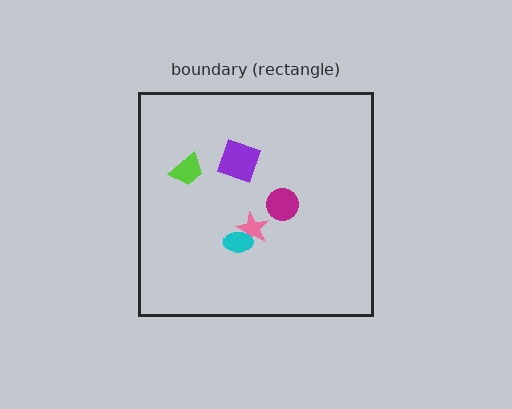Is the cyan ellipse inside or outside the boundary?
Inside.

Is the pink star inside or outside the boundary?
Inside.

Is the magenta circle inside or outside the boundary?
Inside.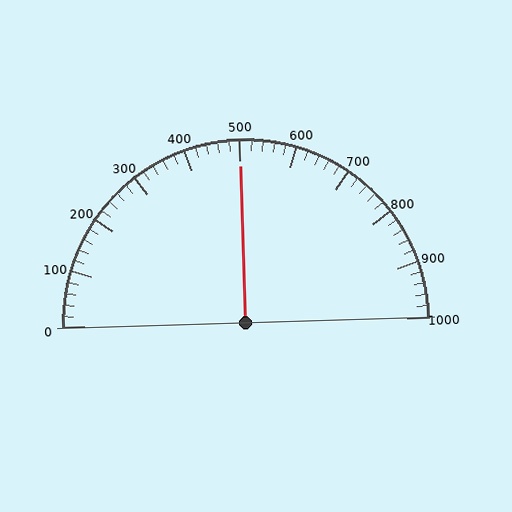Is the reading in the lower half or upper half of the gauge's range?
The reading is in the upper half of the range (0 to 1000).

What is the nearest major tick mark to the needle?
The nearest major tick mark is 500.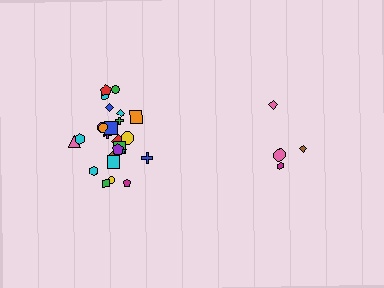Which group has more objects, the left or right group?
The left group.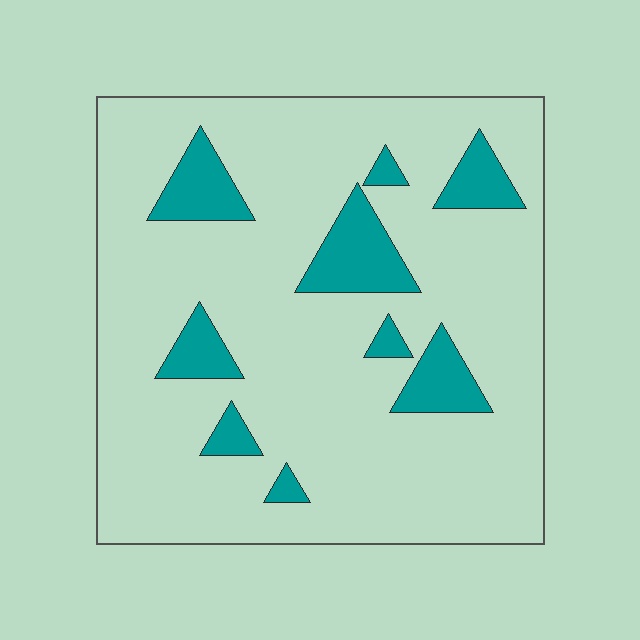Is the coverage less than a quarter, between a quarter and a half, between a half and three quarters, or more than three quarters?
Less than a quarter.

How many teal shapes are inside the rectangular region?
9.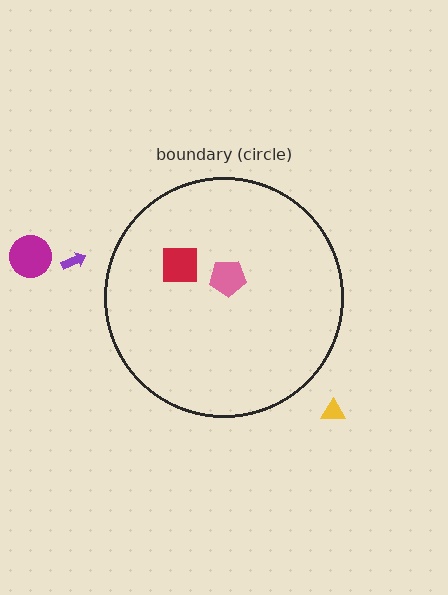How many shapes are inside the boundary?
2 inside, 3 outside.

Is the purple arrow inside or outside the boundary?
Outside.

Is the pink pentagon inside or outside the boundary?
Inside.